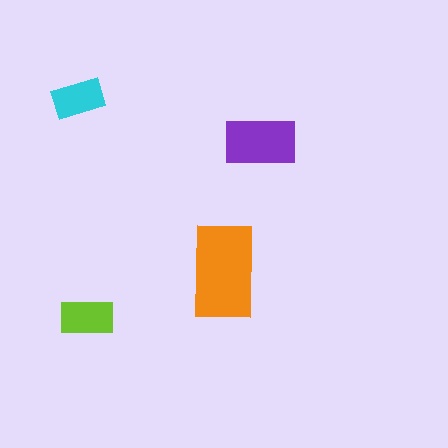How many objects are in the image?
There are 4 objects in the image.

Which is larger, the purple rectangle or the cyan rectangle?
The purple one.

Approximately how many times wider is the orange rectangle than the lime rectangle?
About 2 times wider.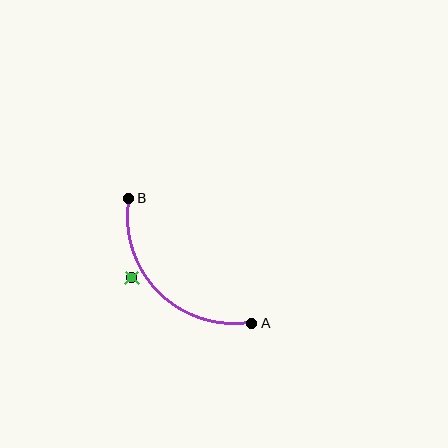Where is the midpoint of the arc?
The arc midpoint is the point on the curve farthest from the straight line joining A and B. It sits below and to the left of that line.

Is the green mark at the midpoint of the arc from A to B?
No — the green mark does not lie on the arc at all. It sits slightly outside the curve.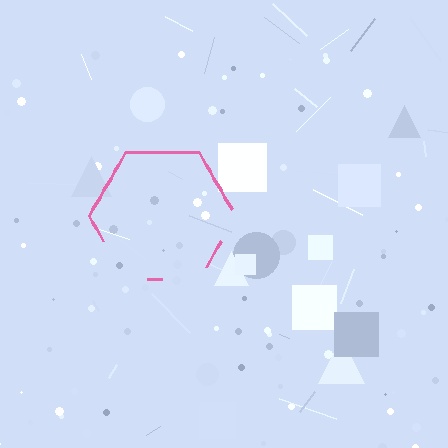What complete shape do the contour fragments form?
The contour fragments form a hexagon.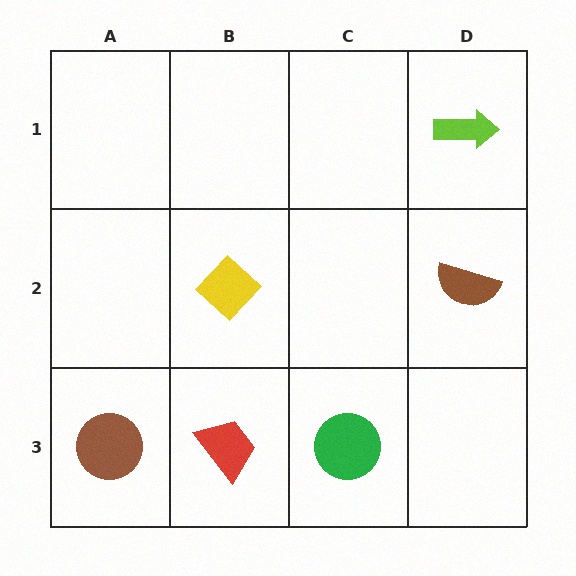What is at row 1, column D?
A lime arrow.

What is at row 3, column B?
A red trapezoid.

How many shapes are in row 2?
2 shapes.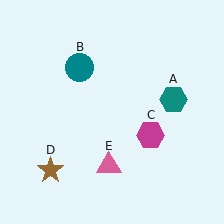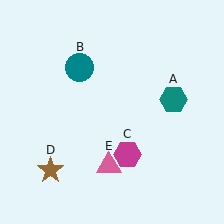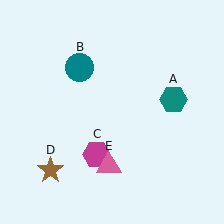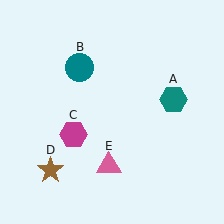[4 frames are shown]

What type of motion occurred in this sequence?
The magenta hexagon (object C) rotated clockwise around the center of the scene.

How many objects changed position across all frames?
1 object changed position: magenta hexagon (object C).